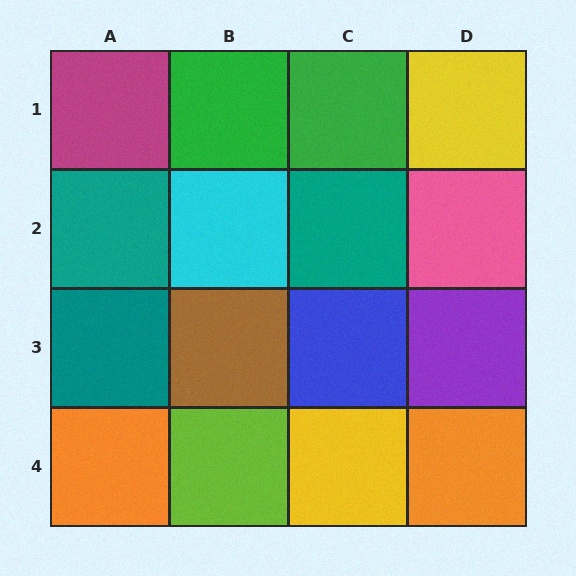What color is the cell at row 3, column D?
Purple.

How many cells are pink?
1 cell is pink.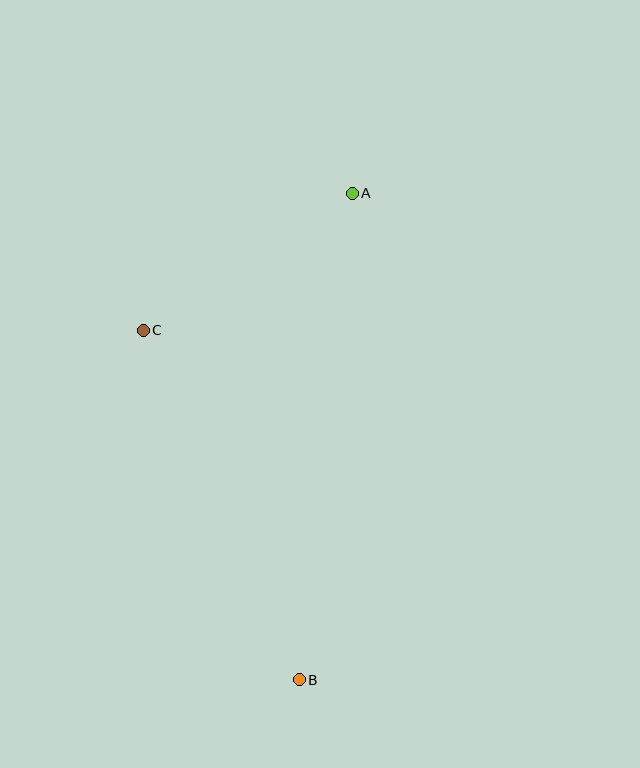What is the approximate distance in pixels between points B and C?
The distance between B and C is approximately 383 pixels.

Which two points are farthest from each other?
Points A and B are farthest from each other.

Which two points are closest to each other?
Points A and C are closest to each other.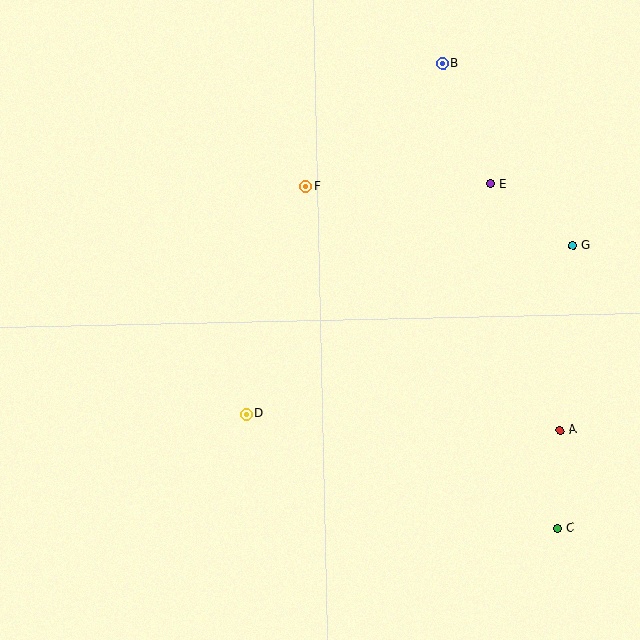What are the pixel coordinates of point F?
Point F is at (306, 187).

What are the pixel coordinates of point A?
Point A is at (560, 430).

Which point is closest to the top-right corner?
Point B is closest to the top-right corner.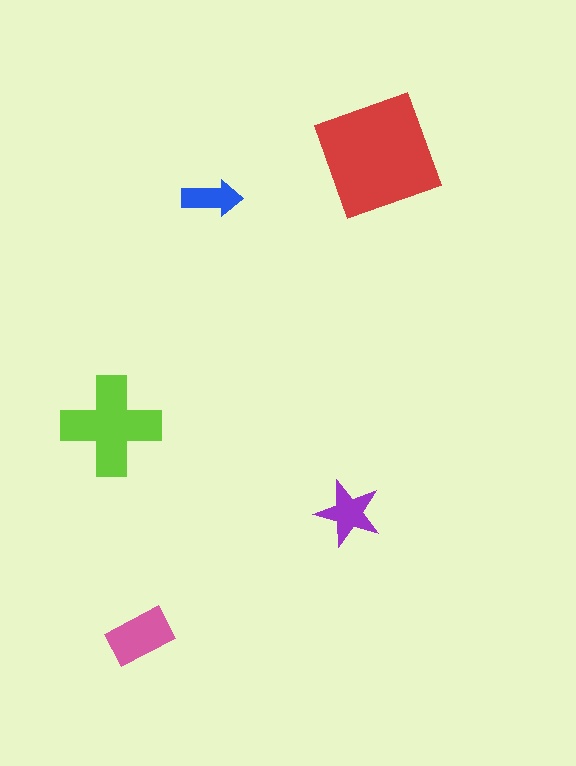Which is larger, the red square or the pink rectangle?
The red square.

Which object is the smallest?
The blue arrow.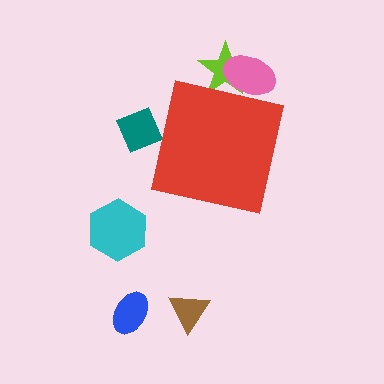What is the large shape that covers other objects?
A red square.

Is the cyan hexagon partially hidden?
No, the cyan hexagon is fully visible.